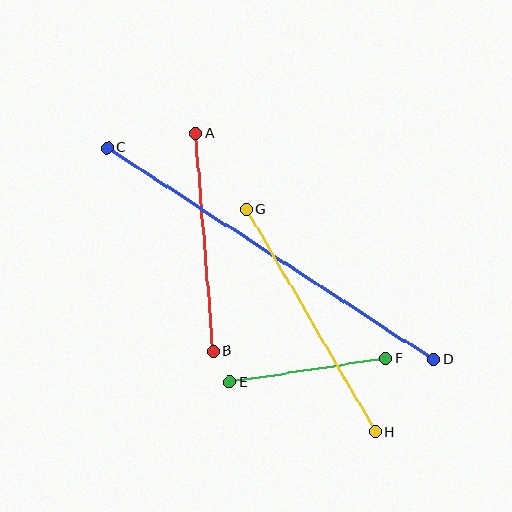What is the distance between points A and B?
The distance is approximately 219 pixels.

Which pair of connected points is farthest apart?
Points C and D are farthest apart.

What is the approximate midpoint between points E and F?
The midpoint is at approximately (308, 370) pixels.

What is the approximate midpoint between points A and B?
The midpoint is at approximately (204, 242) pixels.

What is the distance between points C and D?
The distance is approximately 389 pixels.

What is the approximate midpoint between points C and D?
The midpoint is at approximately (270, 253) pixels.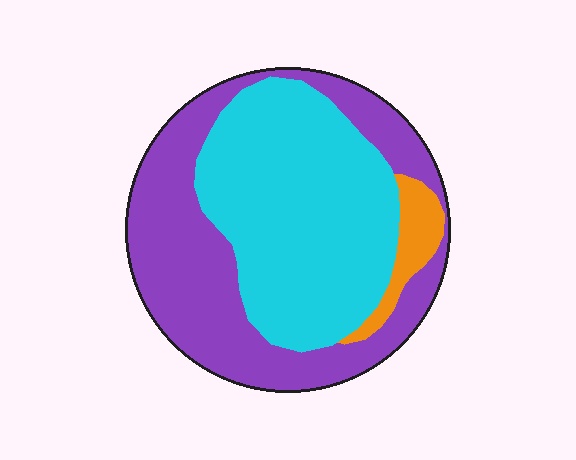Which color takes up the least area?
Orange, at roughly 5%.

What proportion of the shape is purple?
Purple takes up between a quarter and a half of the shape.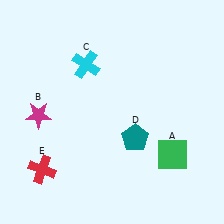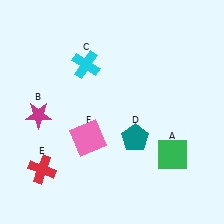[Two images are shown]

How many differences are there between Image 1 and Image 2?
There is 1 difference between the two images.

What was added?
A pink square (F) was added in Image 2.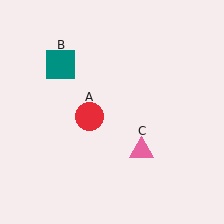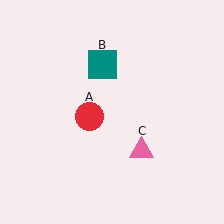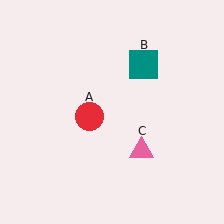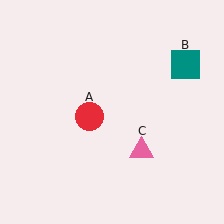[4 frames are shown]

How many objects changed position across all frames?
1 object changed position: teal square (object B).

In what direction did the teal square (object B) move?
The teal square (object B) moved right.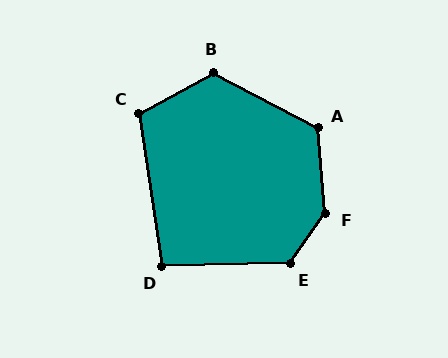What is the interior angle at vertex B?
Approximately 123 degrees (obtuse).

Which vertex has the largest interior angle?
F, at approximately 140 degrees.